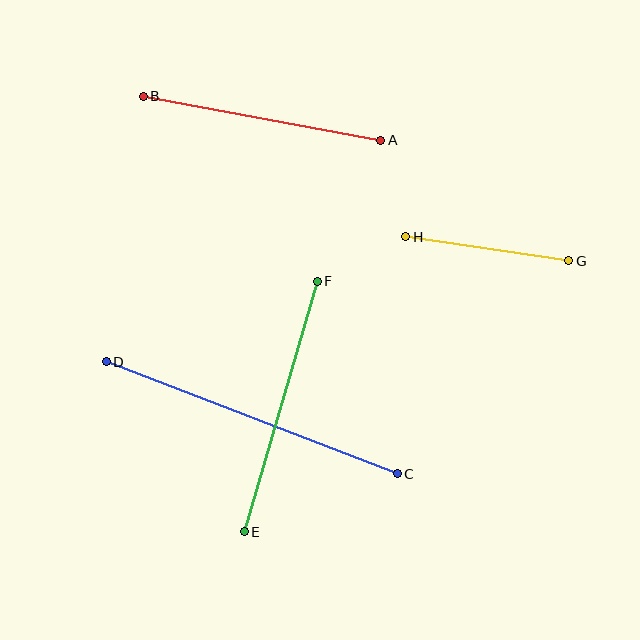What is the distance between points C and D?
The distance is approximately 312 pixels.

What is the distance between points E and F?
The distance is approximately 261 pixels.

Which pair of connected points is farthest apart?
Points C and D are farthest apart.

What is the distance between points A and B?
The distance is approximately 242 pixels.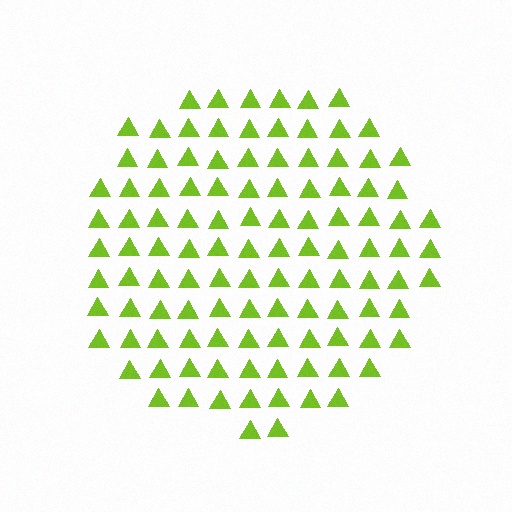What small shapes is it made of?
It is made of small triangles.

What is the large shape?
The large shape is a circle.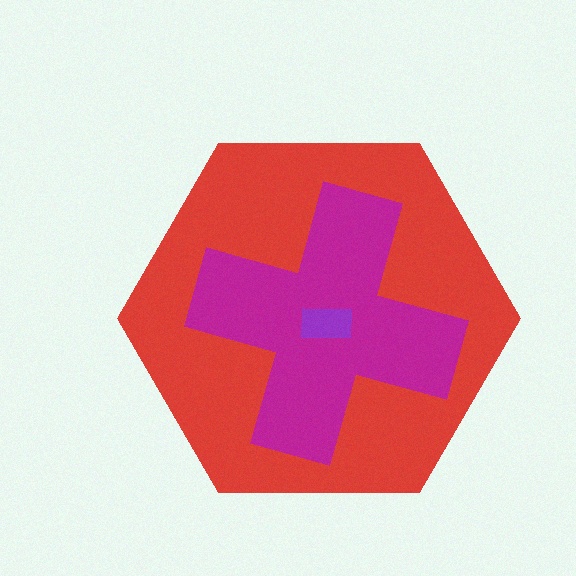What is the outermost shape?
The red hexagon.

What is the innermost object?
The purple rectangle.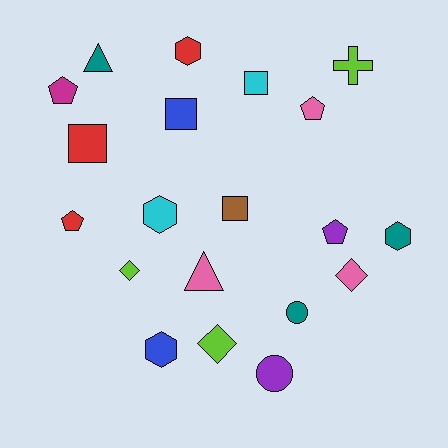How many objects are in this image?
There are 20 objects.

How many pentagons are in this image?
There are 4 pentagons.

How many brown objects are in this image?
There is 1 brown object.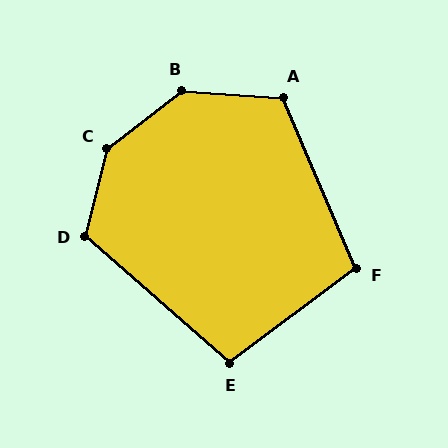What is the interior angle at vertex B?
Approximately 139 degrees (obtuse).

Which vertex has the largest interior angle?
C, at approximately 141 degrees.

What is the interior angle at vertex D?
Approximately 117 degrees (obtuse).